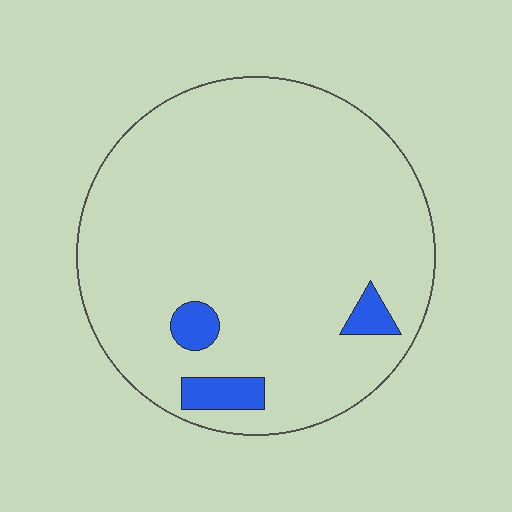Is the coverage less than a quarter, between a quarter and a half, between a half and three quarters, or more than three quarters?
Less than a quarter.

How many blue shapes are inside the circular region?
3.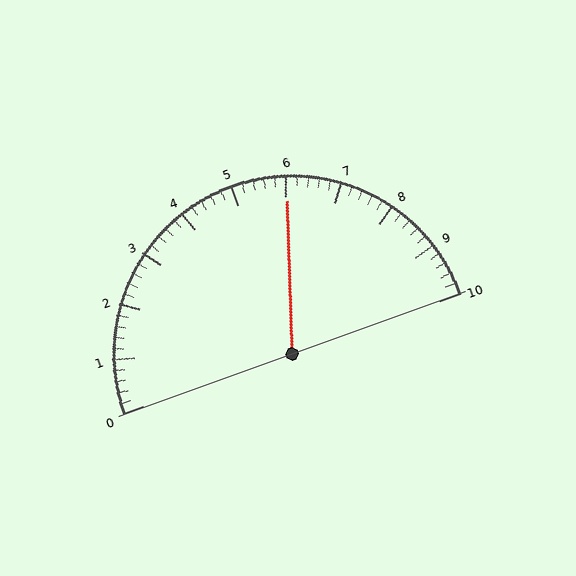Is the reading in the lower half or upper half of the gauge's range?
The reading is in the upper half of the range (0 to 10).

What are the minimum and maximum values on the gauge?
The gauge ranges from 0 to 10.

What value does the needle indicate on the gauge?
The needle indicates approximately 6.0.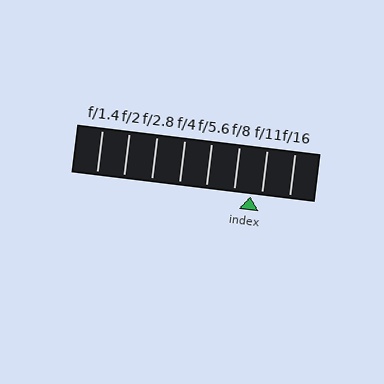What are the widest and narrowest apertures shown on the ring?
The widest aperture shown is f/1.4 and the narrowest is f/16.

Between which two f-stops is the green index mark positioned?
The index mark is between f/8 and f/11.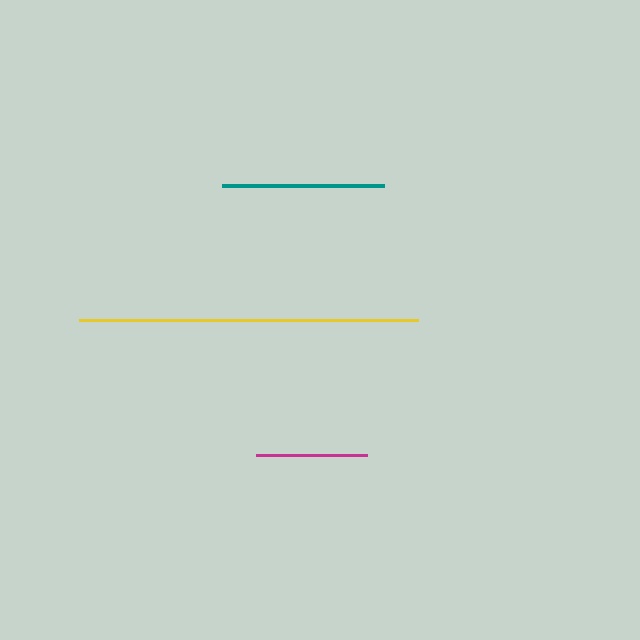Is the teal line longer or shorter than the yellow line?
The yellow line is longer than the teal line.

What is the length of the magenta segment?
The magenta segment is approximately 111 pixels long.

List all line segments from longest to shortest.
From longest to shortest: yellow, teal, magenta.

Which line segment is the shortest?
The magenta line is the shortest at approximately 111 pixels.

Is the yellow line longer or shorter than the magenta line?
The yellow line is longer than the magenta line.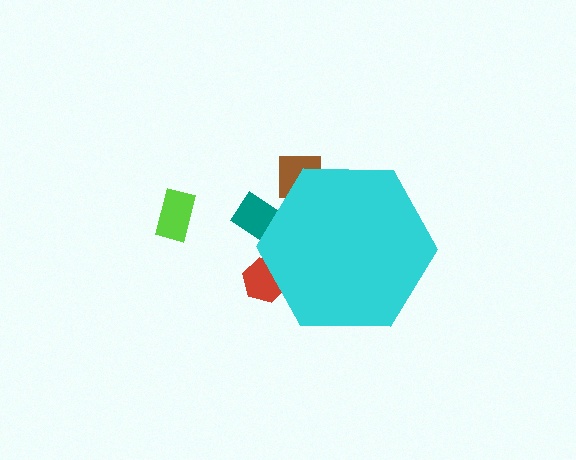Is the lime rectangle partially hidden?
No, the lime rectangle is fully visible.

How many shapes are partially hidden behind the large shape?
3 shapes are partially hidden.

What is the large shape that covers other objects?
A cyan hexagon.